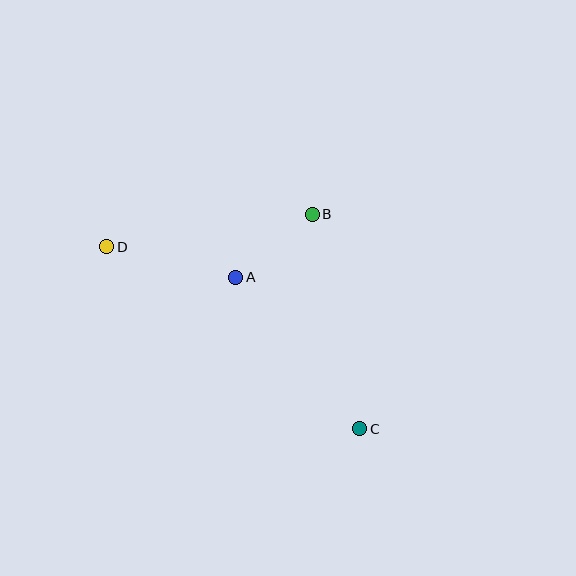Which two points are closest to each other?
Points A and B are closest to each other.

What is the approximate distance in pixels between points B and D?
The distance between B and D is approximately 208 pixels.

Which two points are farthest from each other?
Points C and D are farthest from each other.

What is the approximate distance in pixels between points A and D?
The distance between A and D is approximately 132 pixels.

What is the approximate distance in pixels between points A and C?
The distance between A and C is approximately 196 pixels.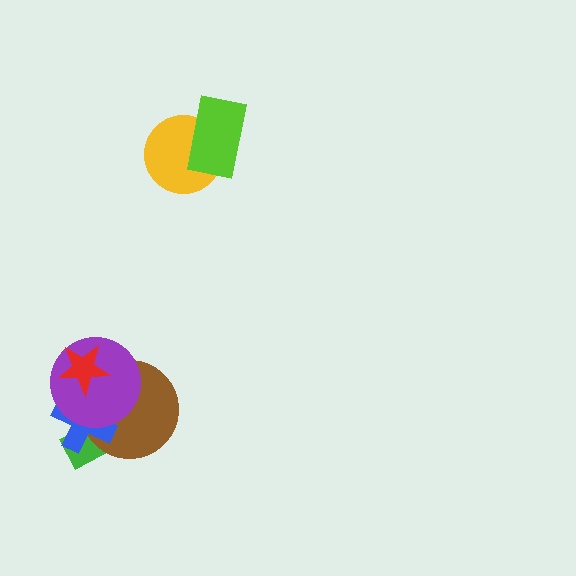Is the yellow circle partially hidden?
Yes, it is partially covered by another shape.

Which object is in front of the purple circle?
The red star is in front of the purple circle.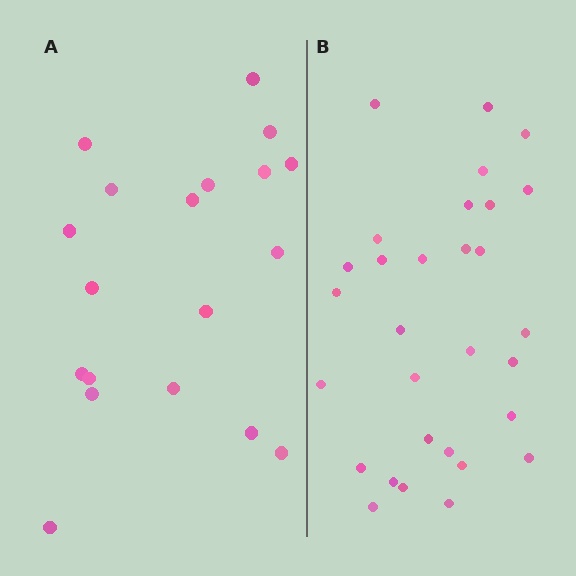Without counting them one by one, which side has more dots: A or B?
Region B (the right region) has more dots.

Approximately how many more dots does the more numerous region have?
Region B has roughly 12 or so more dots than region A.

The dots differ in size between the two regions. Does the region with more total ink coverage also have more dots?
No. Region A has more total ink coverage because its dots are larger, but region B actually contains more individual dots. Total area can be misleading — the number of items is what matters here.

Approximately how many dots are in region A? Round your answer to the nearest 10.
About 20 dots. (The exact count is 19, which rounds to 20.)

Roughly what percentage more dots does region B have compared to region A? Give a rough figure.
About 60% more.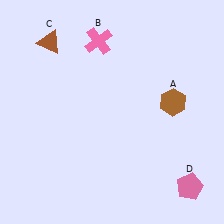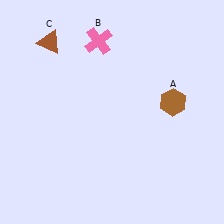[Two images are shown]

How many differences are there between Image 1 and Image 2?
There is 1 difference between the two images.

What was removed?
The pink pentagon (D) was removed in Image 2.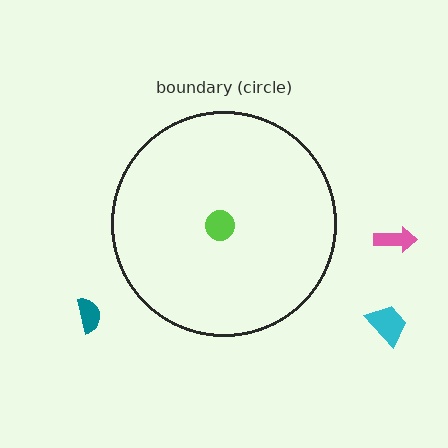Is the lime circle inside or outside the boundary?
Inside.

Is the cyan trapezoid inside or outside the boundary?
Outside.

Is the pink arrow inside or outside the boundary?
Outside.